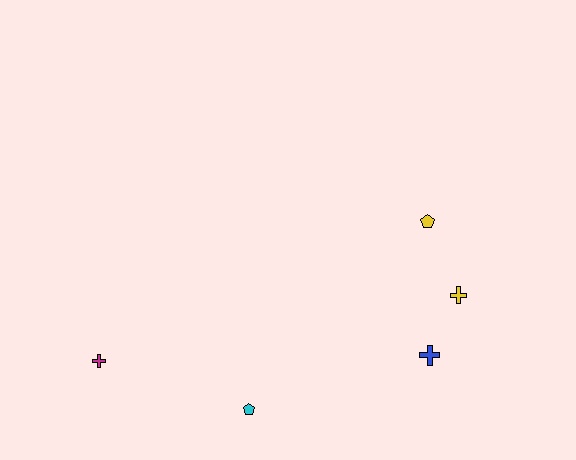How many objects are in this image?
There are 5 objects.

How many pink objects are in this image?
There are no pink objects.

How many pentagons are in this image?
There are 2 pentagons.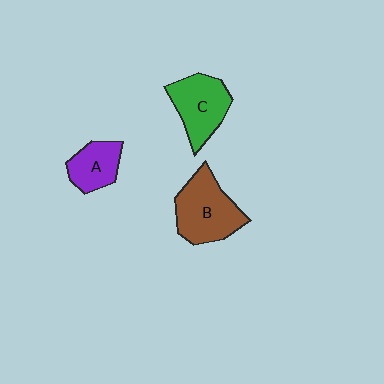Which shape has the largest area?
Shape B (brown).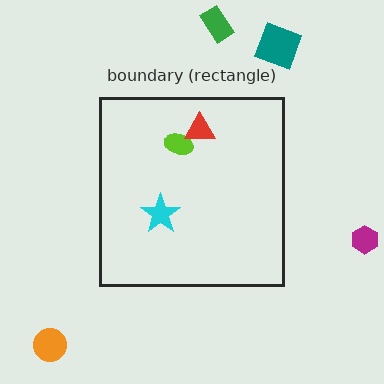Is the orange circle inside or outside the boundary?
Outside.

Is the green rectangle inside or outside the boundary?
Outside.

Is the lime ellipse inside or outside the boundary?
Inside.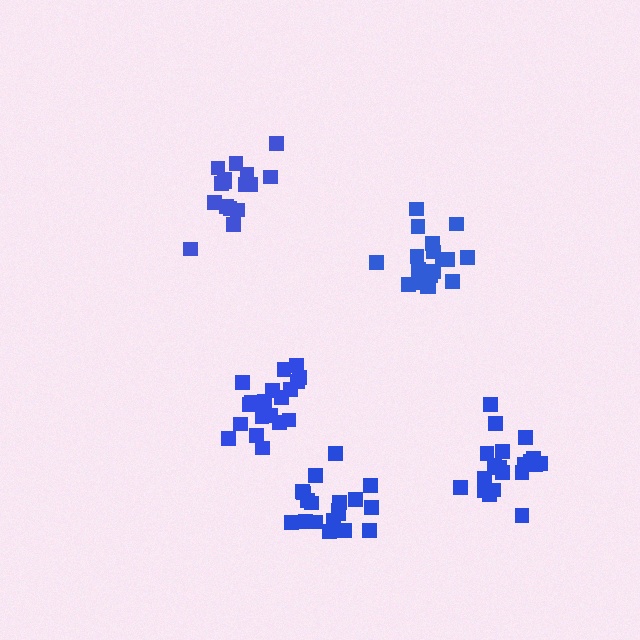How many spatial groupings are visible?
There are 5 spatial groupings.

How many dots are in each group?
Group 1: 16 dots, Group 2: 19 dots, Group 3: 21 dots, Group 4: 19 dots, Group 5: 19 dots (94 total).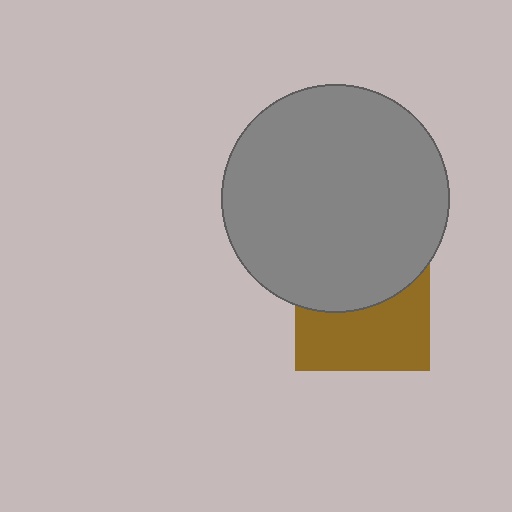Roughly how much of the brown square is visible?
About half of it is visible (roughly 51%).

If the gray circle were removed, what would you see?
You would see the complete brown square.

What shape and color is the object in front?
The object in front is a gray circle.